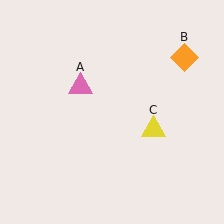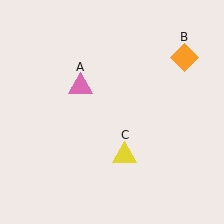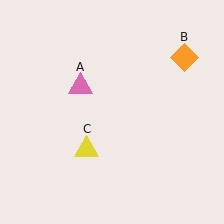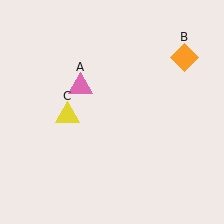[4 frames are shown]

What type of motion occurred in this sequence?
The yellow triangle (object C) rotated clockwise around the center of the scene.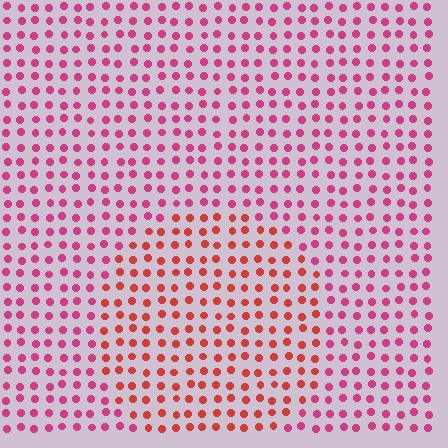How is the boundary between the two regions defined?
The boundary is defined purely by a slight shift in hue (about 31 degrees). Spacing, size, and orientation are identical on both sides.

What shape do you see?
I see a circle.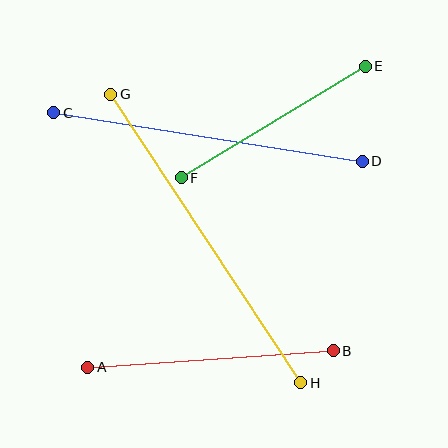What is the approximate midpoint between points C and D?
The midpoint is at approximately (208, 137) pixels.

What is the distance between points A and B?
The distance is approximately 246 pixels.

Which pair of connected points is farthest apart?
Points G and H are farthest apart.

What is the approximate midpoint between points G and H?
The midpoint is at approximately (206, 239) pixels.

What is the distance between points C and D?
The distance is approximately 312 pixels.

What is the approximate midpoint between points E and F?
The midpoint is at approximately (273, 122) pixels.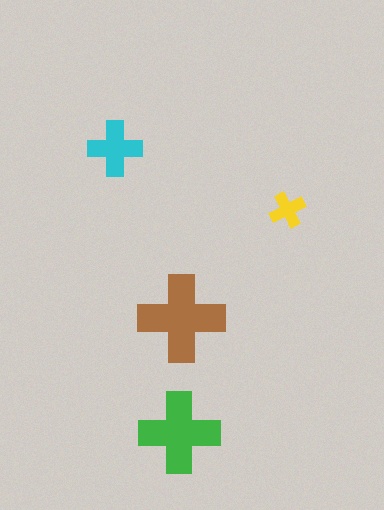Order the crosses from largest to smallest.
the brown one, the green one, the cyan one, the yellow one.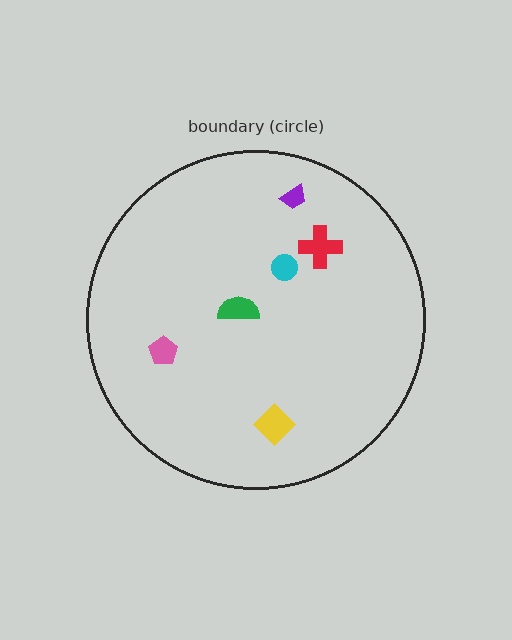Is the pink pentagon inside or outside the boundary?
Inside.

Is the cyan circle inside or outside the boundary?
Inside.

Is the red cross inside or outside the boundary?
Inside.